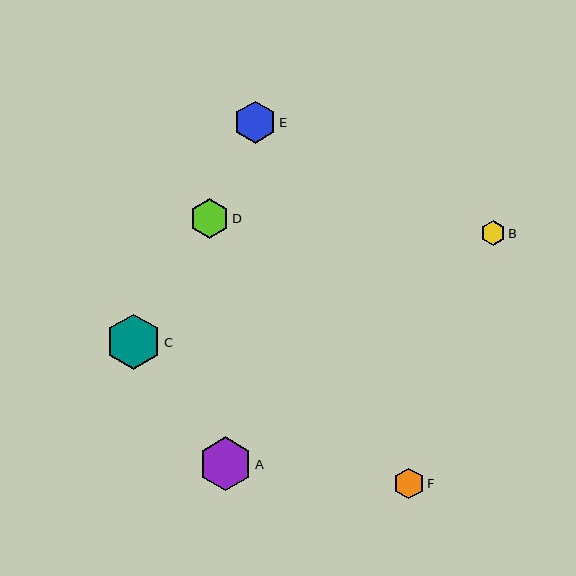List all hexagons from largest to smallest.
From largest to smallest: C, A, E, D, F, B.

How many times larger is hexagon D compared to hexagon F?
Hexagon D is approximately 1.3 times the size of hexagon F.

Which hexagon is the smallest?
Hexagon B is the smallest with a size of approximately 24 pixels.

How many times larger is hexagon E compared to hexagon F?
Hexagon E is approximately 1.4 times the size of hexagon F.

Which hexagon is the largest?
Hexagon C is the largest with a size of approximately 56 pixels.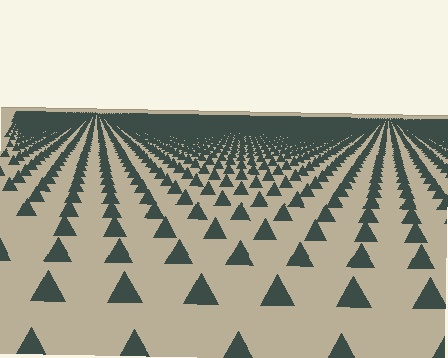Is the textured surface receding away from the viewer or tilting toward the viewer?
The surface is receding away from the viewer. Texture elements get smaller and denser toward the top.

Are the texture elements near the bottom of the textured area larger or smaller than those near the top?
Larger. Near the bottom, elements are closer to the viewer and appear at a bigger on-screen size.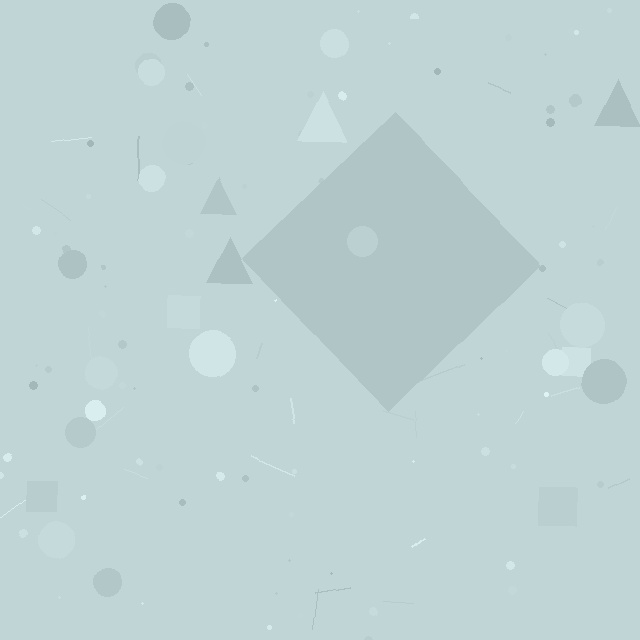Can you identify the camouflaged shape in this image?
The camouflaged shape is a diamond.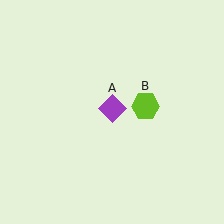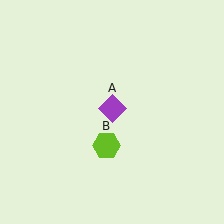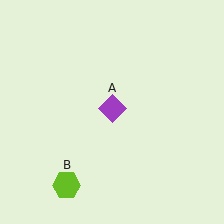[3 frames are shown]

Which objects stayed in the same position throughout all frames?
Purple diamond (object A) remained stationary.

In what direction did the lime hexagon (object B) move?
The lime hexagon (object B) moved down and to the left.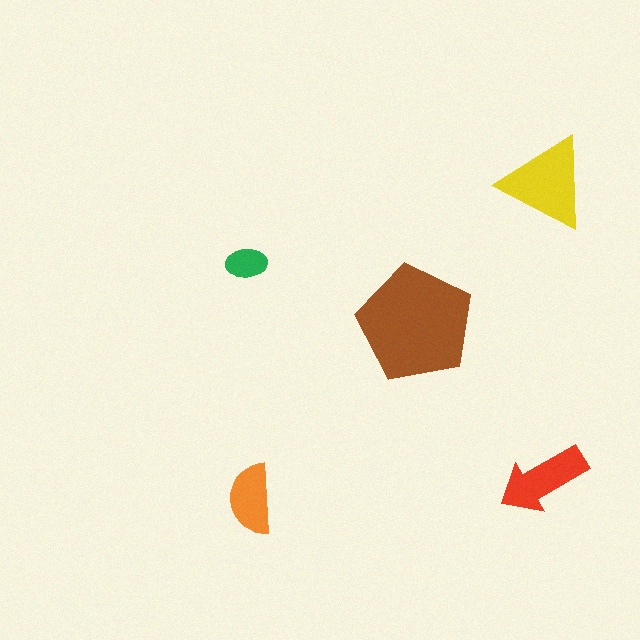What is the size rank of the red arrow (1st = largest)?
3rd.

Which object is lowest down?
The orange semicircle is bottommost.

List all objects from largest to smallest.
The brown pentagon, the yellow triangle, the red arrow, the orange semicircle, the green ellipse.